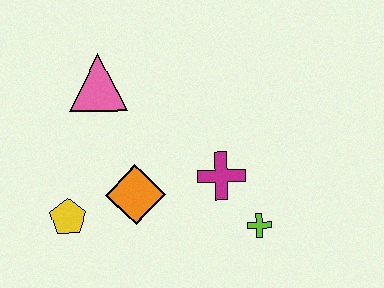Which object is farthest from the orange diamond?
The lime cross is farthest from the orange diamond.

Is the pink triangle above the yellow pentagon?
Yes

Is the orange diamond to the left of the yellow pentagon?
No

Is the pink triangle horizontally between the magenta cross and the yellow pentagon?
Yes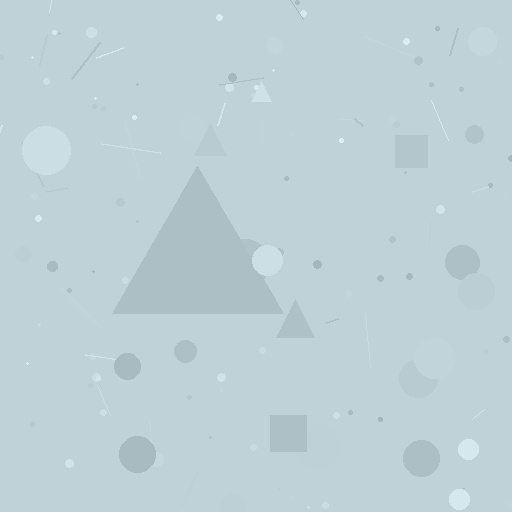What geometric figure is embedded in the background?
A triangle is embedded in the background.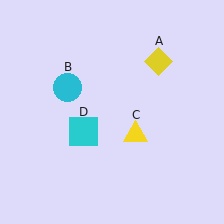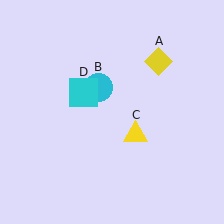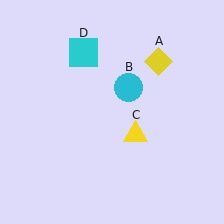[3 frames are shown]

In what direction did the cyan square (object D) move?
The cyan square (object D) moved up.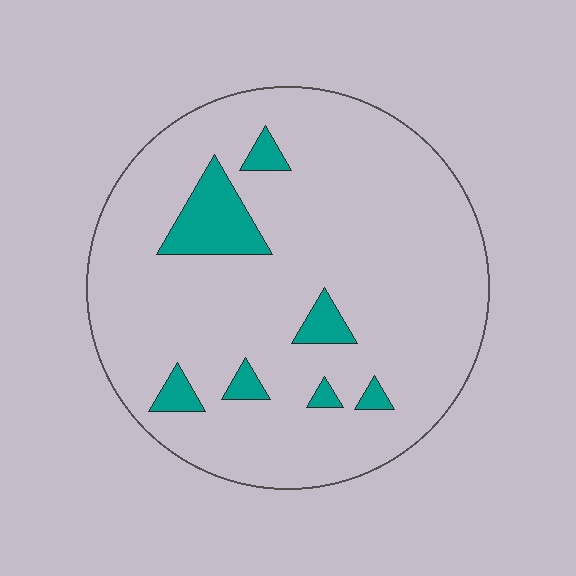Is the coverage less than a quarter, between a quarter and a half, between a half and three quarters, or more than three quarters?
Less than a quarter.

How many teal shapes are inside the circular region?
7.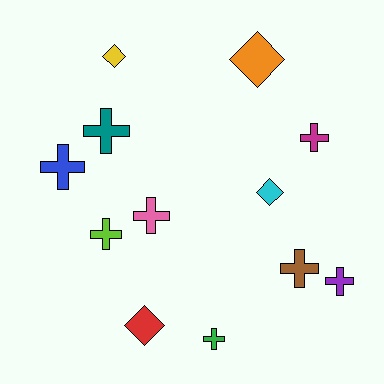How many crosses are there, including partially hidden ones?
There are 8 crosses.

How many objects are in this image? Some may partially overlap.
There are 12 objects.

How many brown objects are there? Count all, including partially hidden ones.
There is 1 brown object.